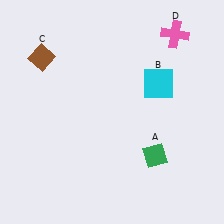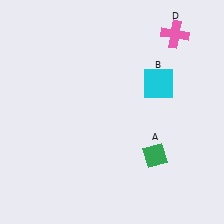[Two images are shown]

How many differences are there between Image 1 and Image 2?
There is 1 difference between the two images.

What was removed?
The brown diamond (C) was removed in Image 2.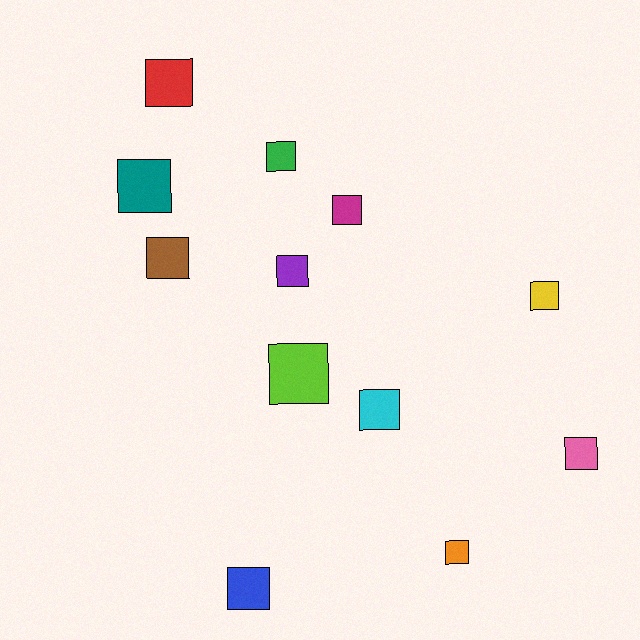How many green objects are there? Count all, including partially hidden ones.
There is 1 green object.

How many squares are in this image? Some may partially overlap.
There are 12 squares.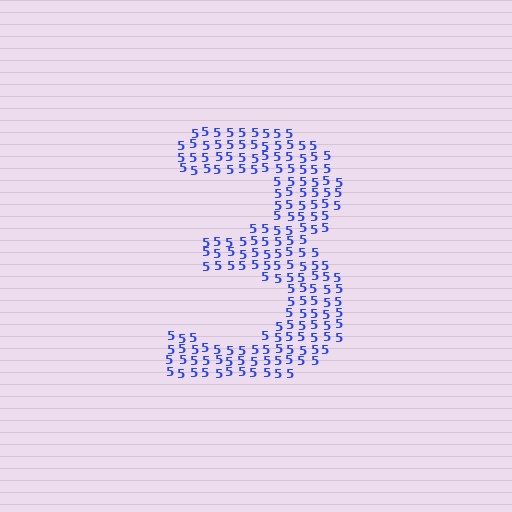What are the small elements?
The small elements are digit 5's.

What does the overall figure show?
The overall figure shows the digit 3.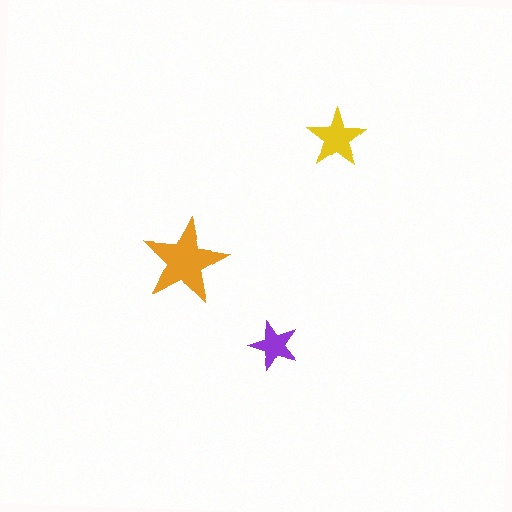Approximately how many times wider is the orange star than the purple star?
About 1.5 times wider.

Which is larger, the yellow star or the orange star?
The orange one.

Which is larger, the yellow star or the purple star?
The yellow one.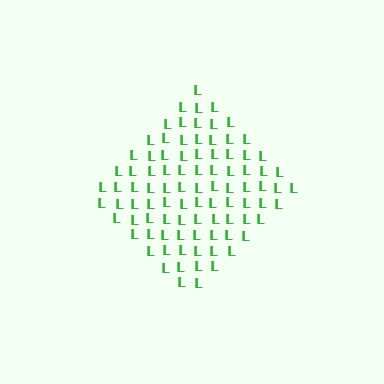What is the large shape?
The large shape is a diamond.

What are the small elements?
The small elements are letter L's.